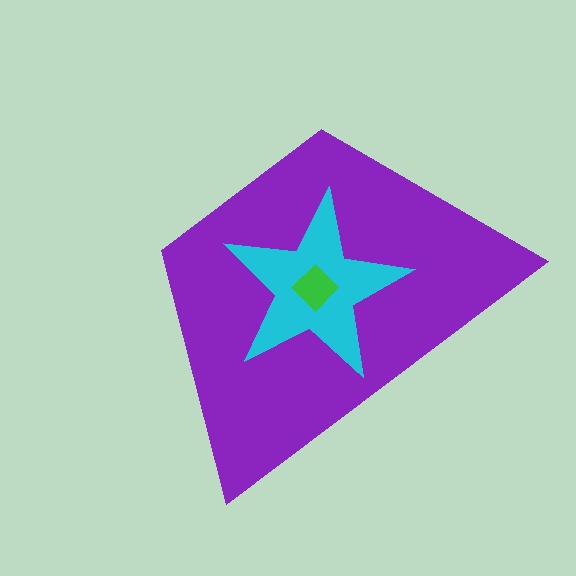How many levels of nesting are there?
3.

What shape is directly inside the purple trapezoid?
The cyan star.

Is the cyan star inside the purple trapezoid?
Yes.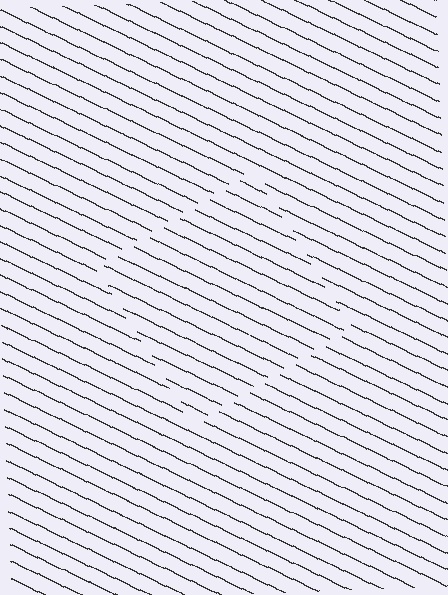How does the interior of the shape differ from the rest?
The interior of the shape contains the same grating, shifted by half a period — the contour is defined by the phase discontinuity where line-ends from the inner and outer gratings abut.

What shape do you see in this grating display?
An illusory square. The interior of the shape contains the same grating, shifted by half a period — the contour is defined by the phase discontinuity where line-ends from the inner and outer gratings abut.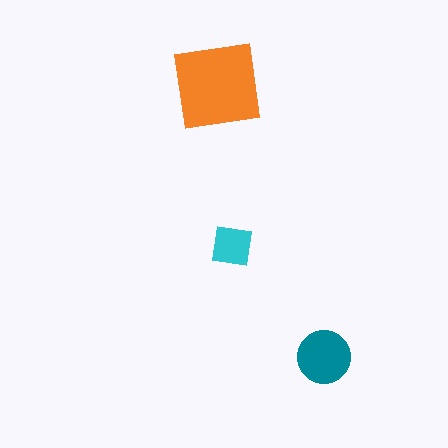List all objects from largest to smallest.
The orange square, the teal circle, the cyan square.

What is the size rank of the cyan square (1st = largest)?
3rd.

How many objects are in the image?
There are 3 objects in the image.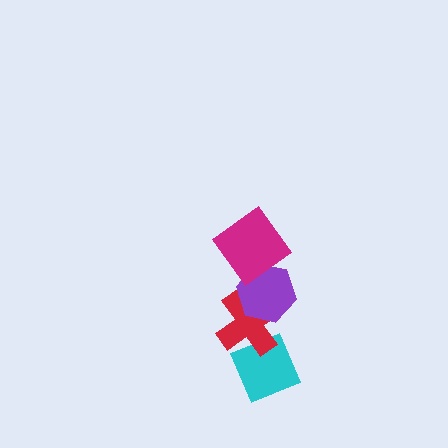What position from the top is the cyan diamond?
The cyan diamond is 4th from the top.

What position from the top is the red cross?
The red cross is 3rd from the top.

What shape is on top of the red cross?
The purple hexagon is on top of the red cross.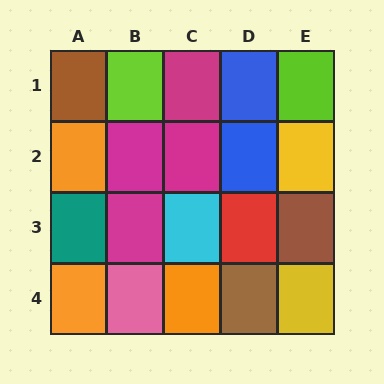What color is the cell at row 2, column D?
Blue.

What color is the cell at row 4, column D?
Brown.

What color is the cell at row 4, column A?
Orange.